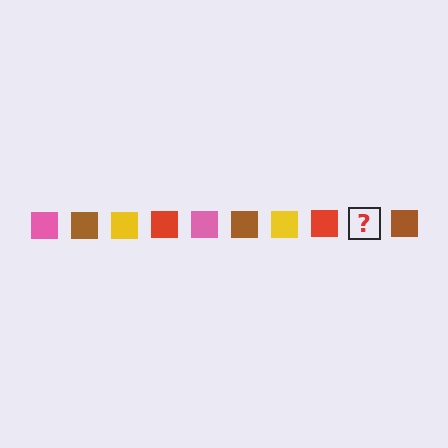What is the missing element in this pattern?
The missing element is a pink square.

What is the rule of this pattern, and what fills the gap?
The rule is that the pattern cycles through pink, brown, yellow, red squares. The gap should be filled with a pink square.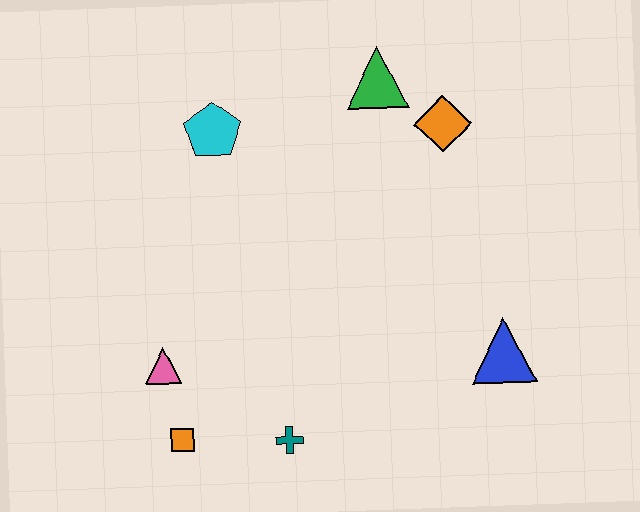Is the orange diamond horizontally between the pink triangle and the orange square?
No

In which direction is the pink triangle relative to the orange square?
The pink triangle is above the orange square.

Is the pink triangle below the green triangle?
Yes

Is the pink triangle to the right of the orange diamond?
No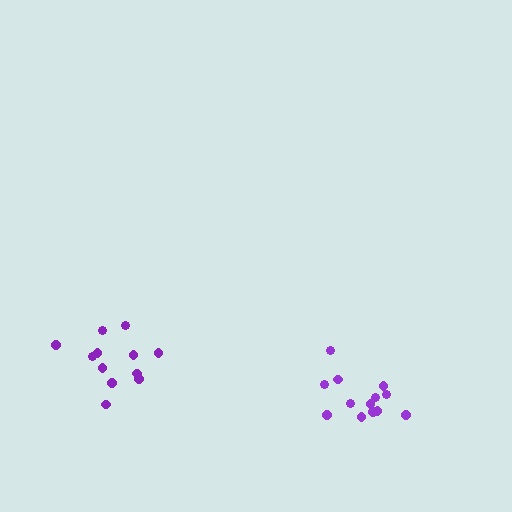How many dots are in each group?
Group 1: 12 dots, Group 2: 13 dots (25 total).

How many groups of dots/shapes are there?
There are 2 groups.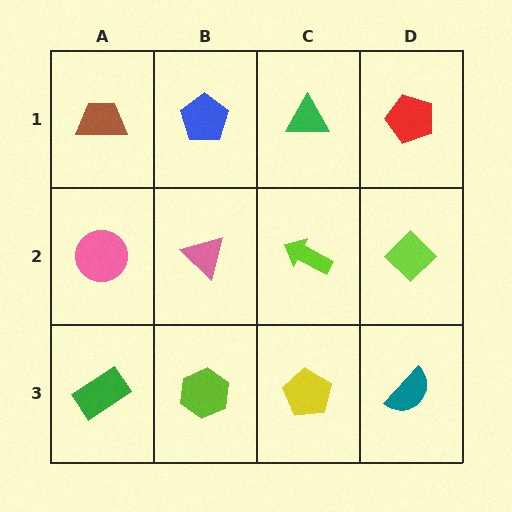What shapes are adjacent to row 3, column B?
A pink triangle (row 2, column B), a green rectangle (row 3, column A), a yellow pentagon (row 3, column C).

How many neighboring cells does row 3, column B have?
3.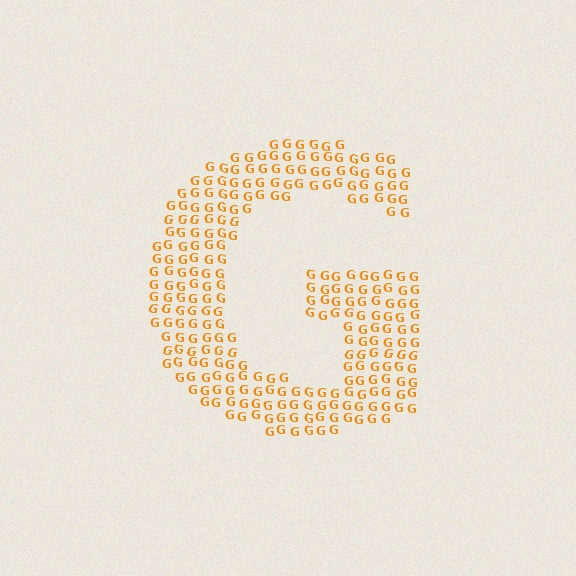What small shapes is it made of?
It is made of small letter G's.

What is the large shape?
The large shape is the letter G.